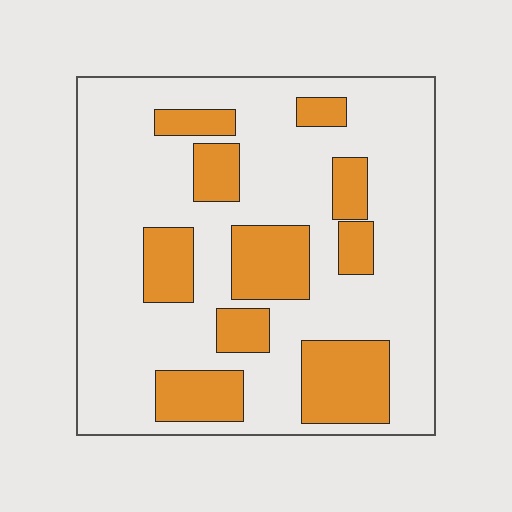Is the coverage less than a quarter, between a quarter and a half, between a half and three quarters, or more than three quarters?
Between a quarter and a half.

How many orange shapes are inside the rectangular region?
10.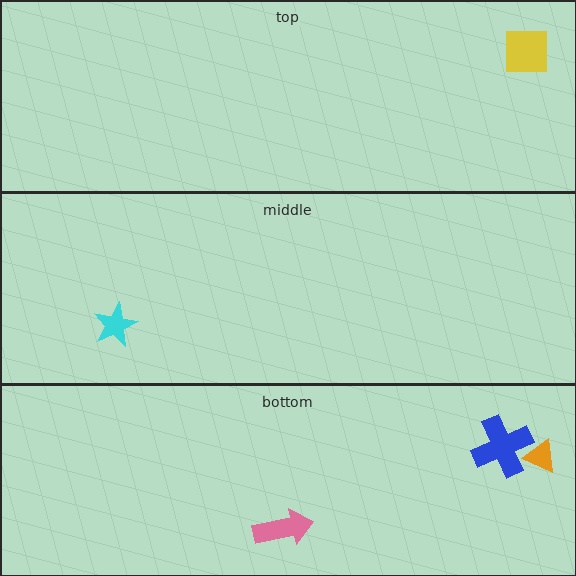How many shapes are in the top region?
1.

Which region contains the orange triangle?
The bottom region.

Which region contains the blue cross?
The bottom region.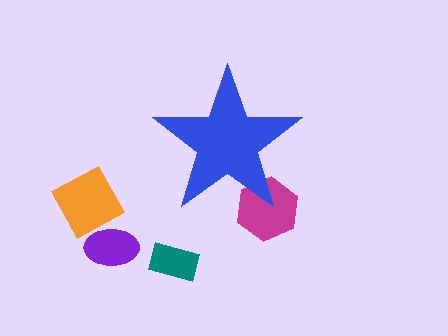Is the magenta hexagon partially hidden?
Yes, the magenta hexagon is partially hidden behind the blue star.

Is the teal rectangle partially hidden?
No, the teal rectangle is fully visible.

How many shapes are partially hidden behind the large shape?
1 shape is partially hidden.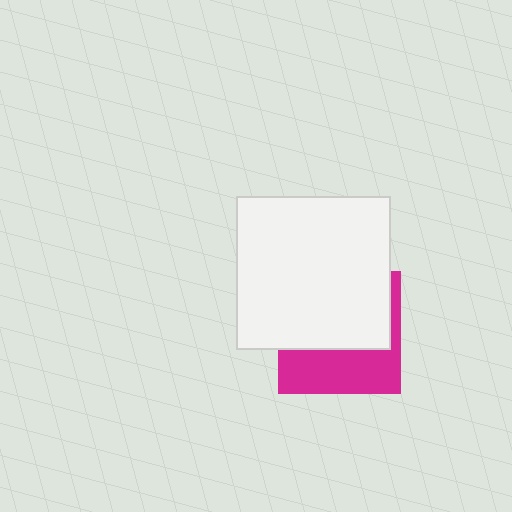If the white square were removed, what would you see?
You would see the complete magenta square.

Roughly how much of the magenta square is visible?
A small part of it is visible (roughly 41%).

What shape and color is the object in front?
The object in front is a white square.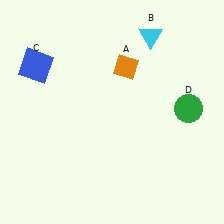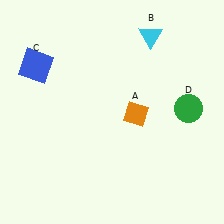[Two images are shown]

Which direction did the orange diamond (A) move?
The orange diamond (A) moved down.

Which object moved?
The orange diamond (A) moved down.